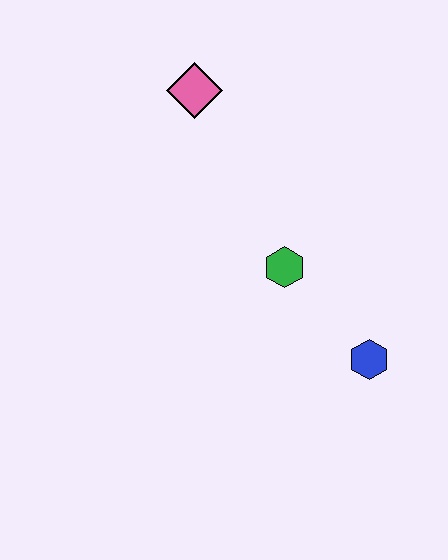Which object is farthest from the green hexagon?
The pink diamond is farthest from the green hexagon.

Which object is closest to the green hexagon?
The blue hexagon is closest to the green hexagon.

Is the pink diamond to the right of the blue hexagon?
No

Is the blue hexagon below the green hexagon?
Yes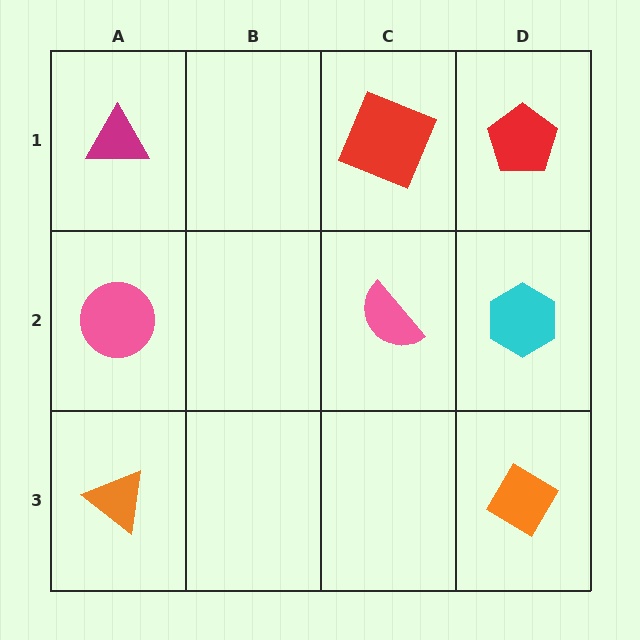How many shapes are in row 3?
2 shapes.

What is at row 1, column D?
A red pentagon.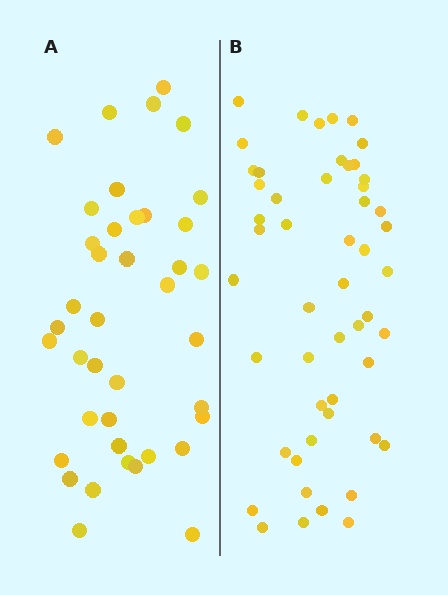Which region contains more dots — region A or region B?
Region B (the right region) has more dots.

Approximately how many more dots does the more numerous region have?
Region B has roughly 12 or so more dots than region A.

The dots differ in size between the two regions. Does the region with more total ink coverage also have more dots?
No. Region A has more total ink coverage because its dots are larger, but region B actually contains more individual dots. Total area can be misleading — the number of items is what matters here.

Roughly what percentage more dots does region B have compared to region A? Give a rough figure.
About 30% more.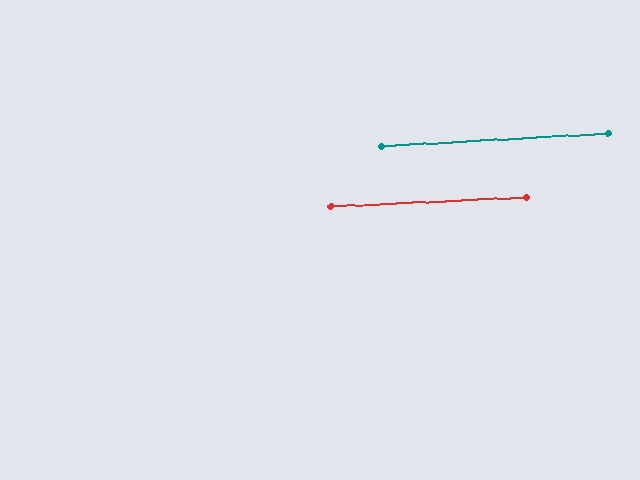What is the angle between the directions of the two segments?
Approximately 0 degrees.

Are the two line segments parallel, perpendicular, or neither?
Parallel — their directions differ by only 0.4°.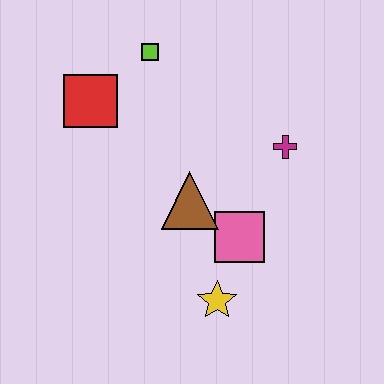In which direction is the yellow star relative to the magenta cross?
The yellow star is below the magenta cross.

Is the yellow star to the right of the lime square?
Yes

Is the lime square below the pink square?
No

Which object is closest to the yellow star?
The pink square is closest to the yellow star.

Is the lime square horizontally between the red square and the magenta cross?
Yes